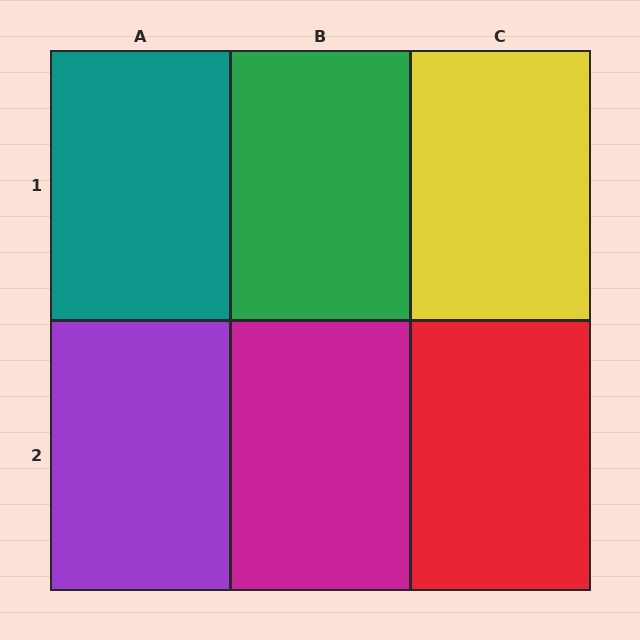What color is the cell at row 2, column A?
Purple.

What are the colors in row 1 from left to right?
Teal, green, yellow.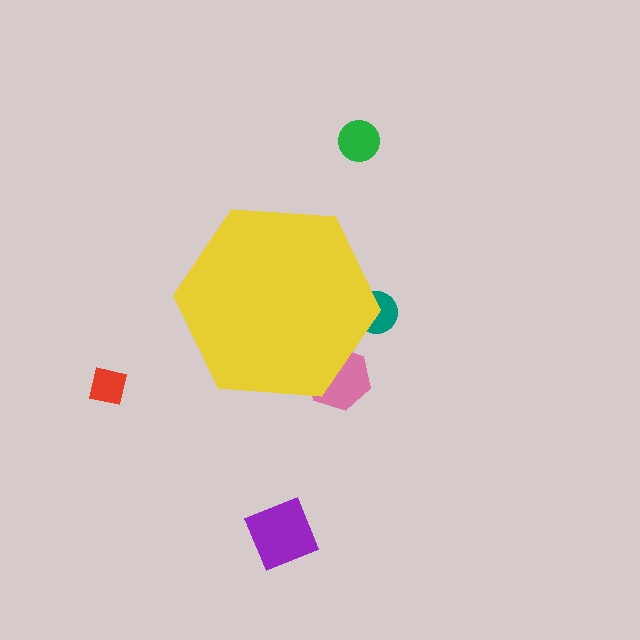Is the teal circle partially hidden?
Yes, the teal circle is partially hidden behind the yellow hexagon.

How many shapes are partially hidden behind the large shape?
2 shapes are partially hidden.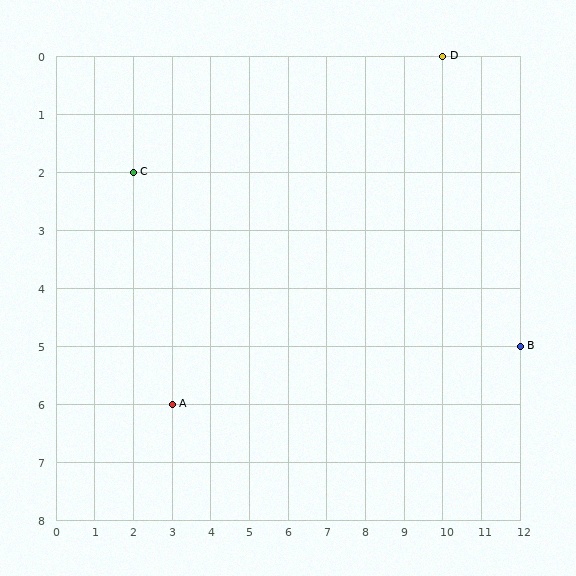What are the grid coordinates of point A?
Point A is at grid coordinates (3, 6).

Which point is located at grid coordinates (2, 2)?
Point C is at (2, 2).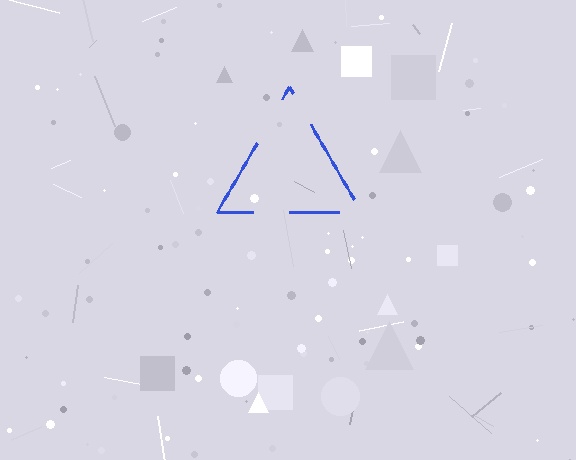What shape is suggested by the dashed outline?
The dashed outline suggests a triangle.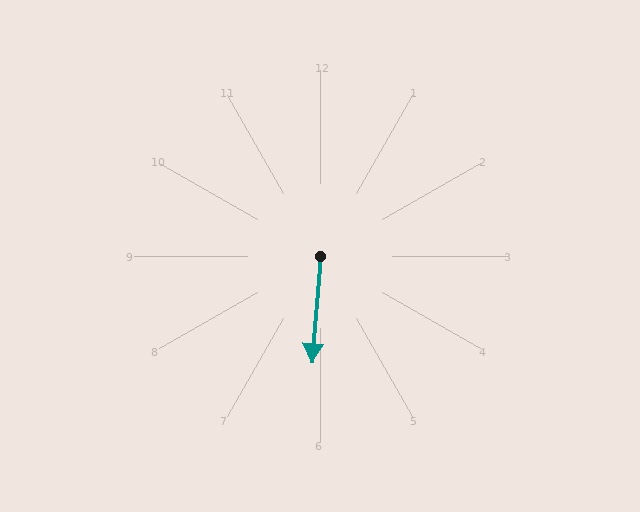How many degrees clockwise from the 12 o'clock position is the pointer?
Approximately 185 degrees.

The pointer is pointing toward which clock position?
Roughly 6 o'clock.